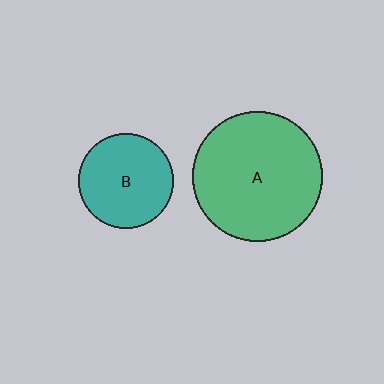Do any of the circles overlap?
No, none of the circles overlap.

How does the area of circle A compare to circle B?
Approximately 1.9 times.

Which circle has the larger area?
Circle A (green).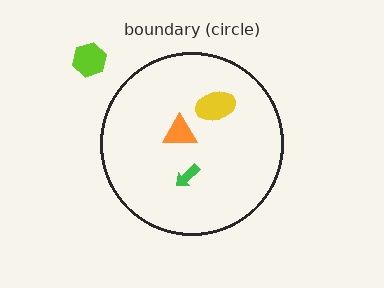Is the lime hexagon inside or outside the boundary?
Outside.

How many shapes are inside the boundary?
3 inside, 1 outside.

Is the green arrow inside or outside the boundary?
Inside.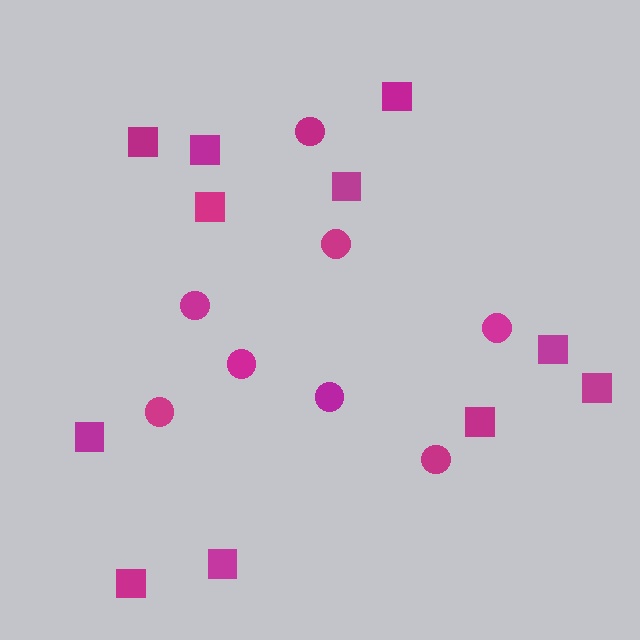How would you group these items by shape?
There are 2 groups: one group of squares (11) and one group of circles (8).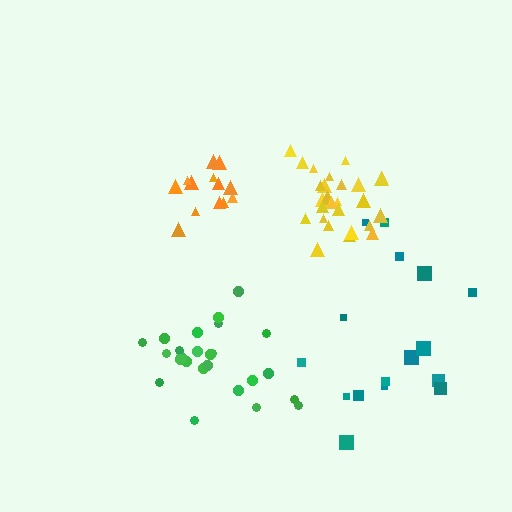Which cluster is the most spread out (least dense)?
Teal.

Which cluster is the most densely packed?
Yellow.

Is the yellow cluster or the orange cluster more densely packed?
Yellow.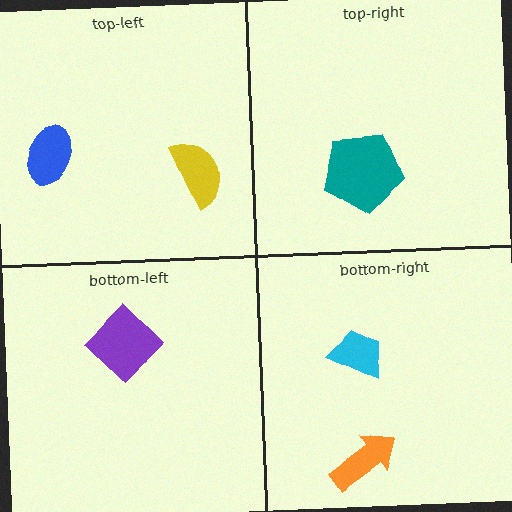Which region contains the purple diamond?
The bottom-left region.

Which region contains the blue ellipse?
The top-left region.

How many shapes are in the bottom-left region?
1.